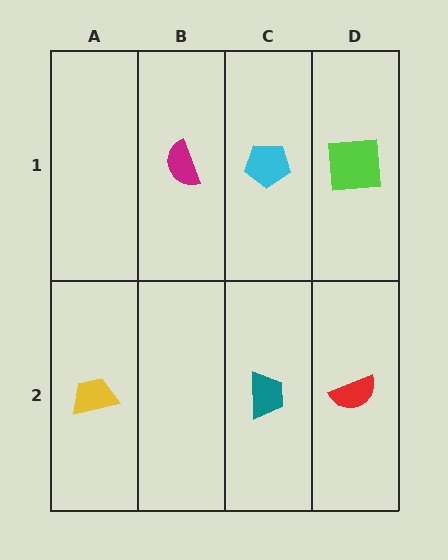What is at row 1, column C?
A cyan pentagon.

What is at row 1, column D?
A lime square.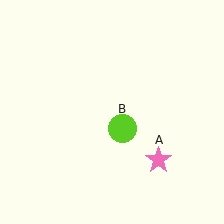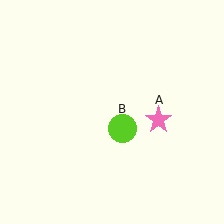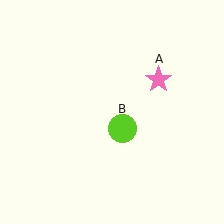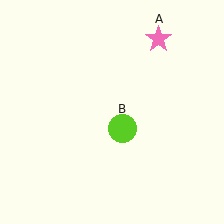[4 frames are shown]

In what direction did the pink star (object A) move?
The pink star (object A) moved up.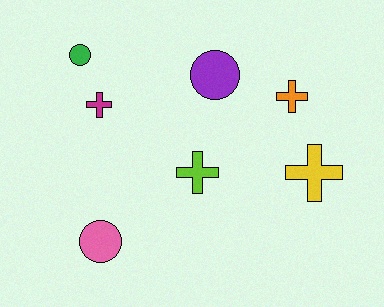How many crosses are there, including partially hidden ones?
There are 4 crosses.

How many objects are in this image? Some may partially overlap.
There are 7 objects.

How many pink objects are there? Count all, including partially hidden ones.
There is 1 pink object.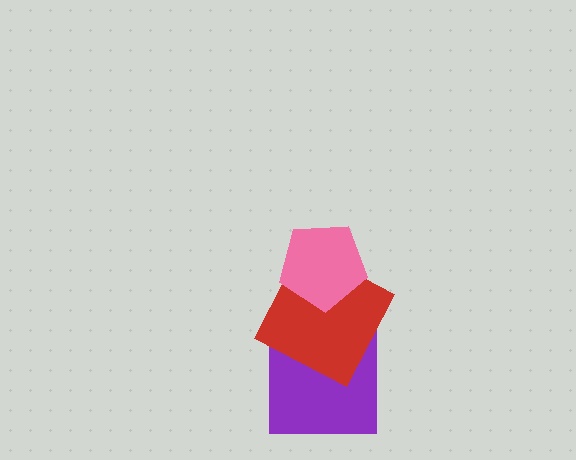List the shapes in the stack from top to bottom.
From top to bottom: the pink pentagon, the red square, the purple square.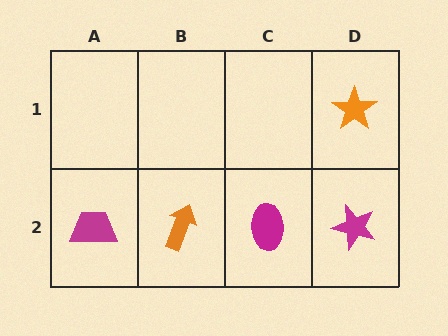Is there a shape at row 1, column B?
No, that cell is empty.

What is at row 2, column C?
A magenta ellipse.